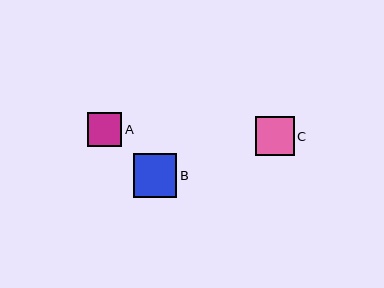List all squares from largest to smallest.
From largest to smallest: B, C, A.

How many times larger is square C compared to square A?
Square C is approximately 1.1 times the size of square A.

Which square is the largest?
Square B is the largest with a size of approximately 43 pixels.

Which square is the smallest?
Square A is the smallest with a size of approximately 34 pixels.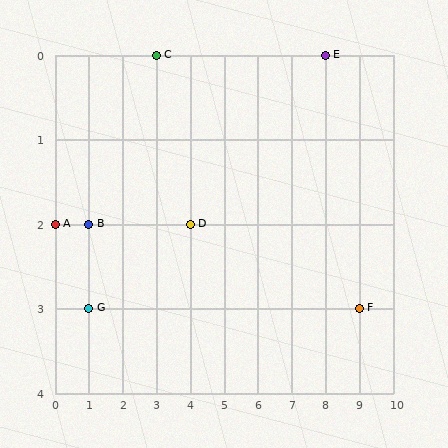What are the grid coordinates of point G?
Point G is at grid coordinates (1, 3).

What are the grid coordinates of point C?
Point C is at grid coordinates (3, 0).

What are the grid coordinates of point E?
Point E is at grid coordinates (8, 0).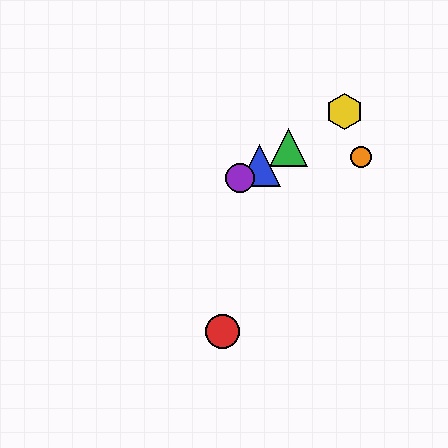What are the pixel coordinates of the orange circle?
The orange circle is at (361, 157).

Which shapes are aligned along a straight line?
The blue triangle, the green triangle, the yellow hexagon, the purple circle are aligned along a straight line.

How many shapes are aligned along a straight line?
4 shapes (the blue triangle, the green triangle, the yellow hexagon, the purple circle) are aligned along a straight line.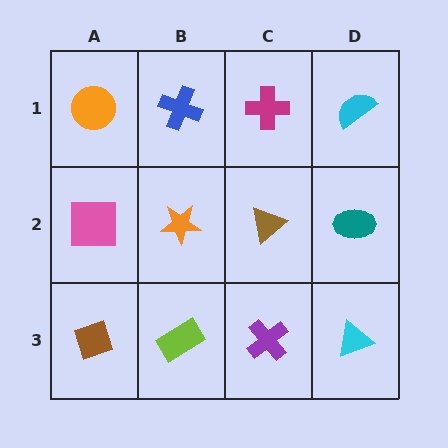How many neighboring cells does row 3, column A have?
2.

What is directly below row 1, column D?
A teal ellipse.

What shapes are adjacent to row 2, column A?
An orange circle (row 1, column A), a brown diamond (row 3, column A), an orange star (row 2, column B).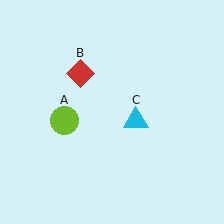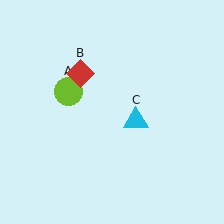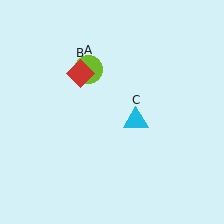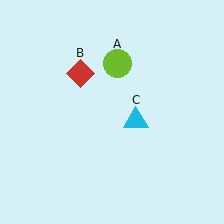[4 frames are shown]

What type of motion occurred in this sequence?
The lime circle (object A) rotated clockwise around the center of the scene.